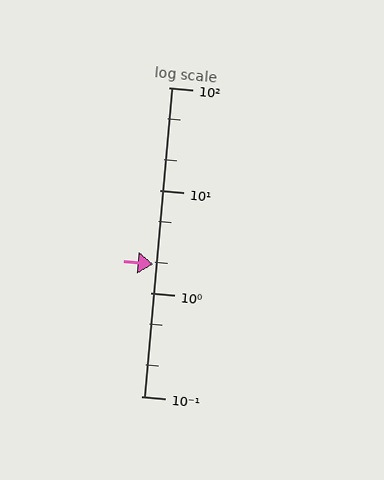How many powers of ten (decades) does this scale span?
The scale spans 3 decades, from 0.1 to 100.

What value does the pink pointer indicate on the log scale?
The pointer indicates approximately 1.9.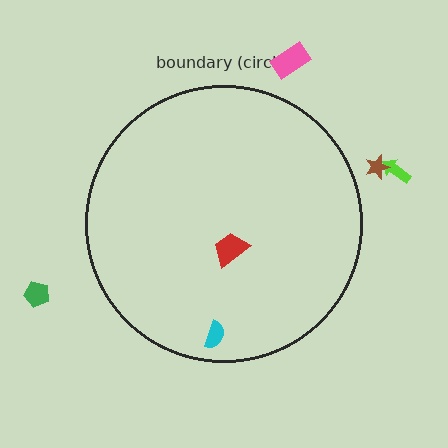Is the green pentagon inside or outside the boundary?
Outside.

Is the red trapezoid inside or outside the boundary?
Inside.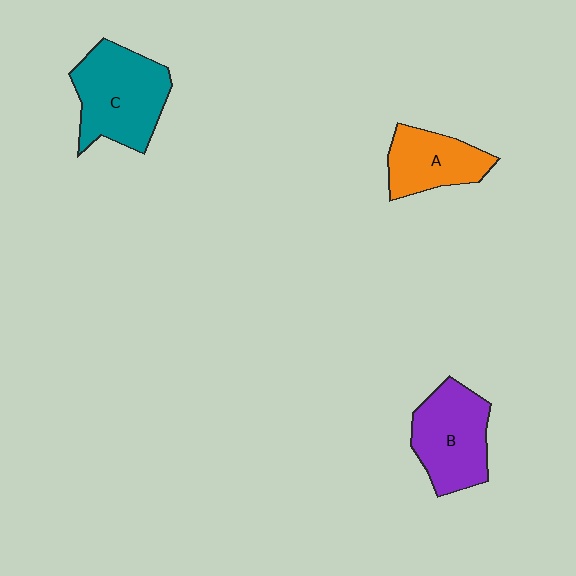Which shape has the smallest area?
Shape A (orange).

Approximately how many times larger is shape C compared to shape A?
Approximately 1.5 times.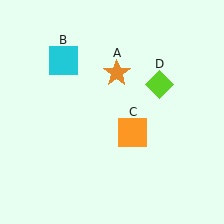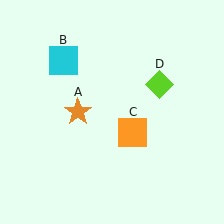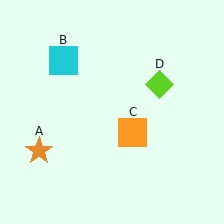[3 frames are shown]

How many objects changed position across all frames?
1 object changed position: orange star (object A).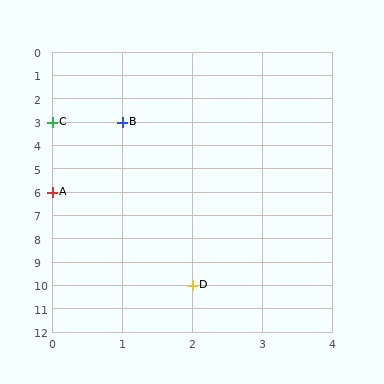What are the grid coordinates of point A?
Point A is at grid coordinates (0, 6).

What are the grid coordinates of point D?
Point D is at grid coordinates (2, 10).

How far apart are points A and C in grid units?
Points A and C are 3 rows apart.